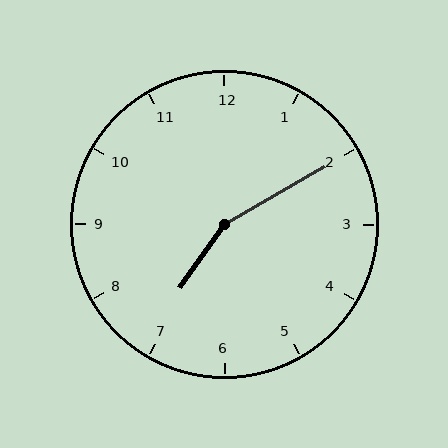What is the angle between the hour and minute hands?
Approximately 155 degrees.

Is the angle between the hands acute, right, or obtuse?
It is obtuse.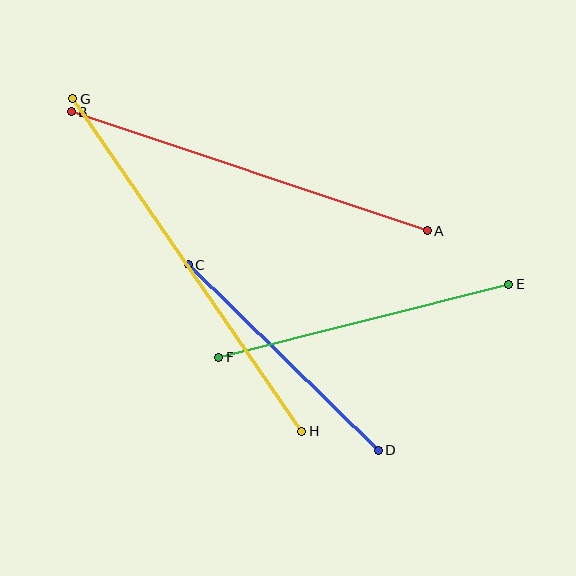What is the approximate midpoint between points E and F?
The midpoint is at approximately (364, 321) pixels.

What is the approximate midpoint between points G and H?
The midpoint is at approximately (187, 265) pixels.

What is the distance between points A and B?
The distance is approximately 375 pixels.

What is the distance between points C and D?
The distance is approximately 266 pixels.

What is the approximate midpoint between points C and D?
The midpoint is at approximately (283, 357) pixels.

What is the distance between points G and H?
The distance is approximately 404 pixels.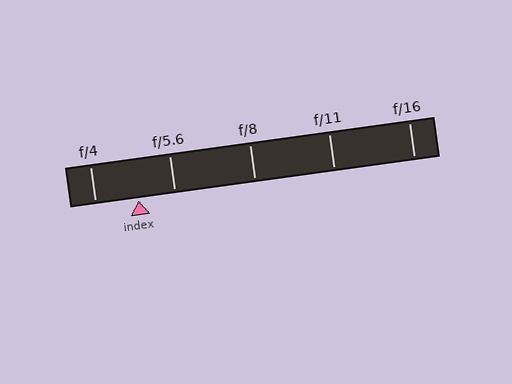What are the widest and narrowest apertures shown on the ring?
The widest aperture shown is f/4 and the narrowest is f/16.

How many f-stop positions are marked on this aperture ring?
There are 5 f-stop positions marked.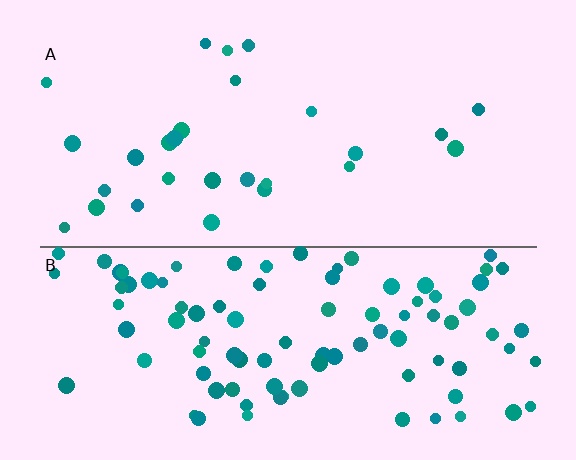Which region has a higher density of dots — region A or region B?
B (the bottom).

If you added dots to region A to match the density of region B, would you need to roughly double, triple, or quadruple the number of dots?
Approximately quadruple.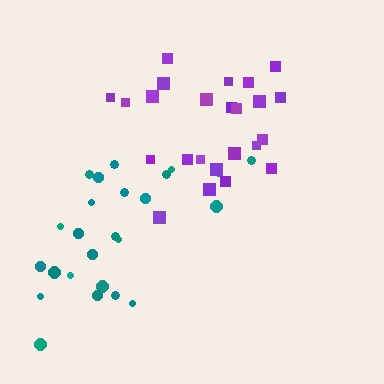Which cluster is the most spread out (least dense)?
Teal.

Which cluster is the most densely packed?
Purple.